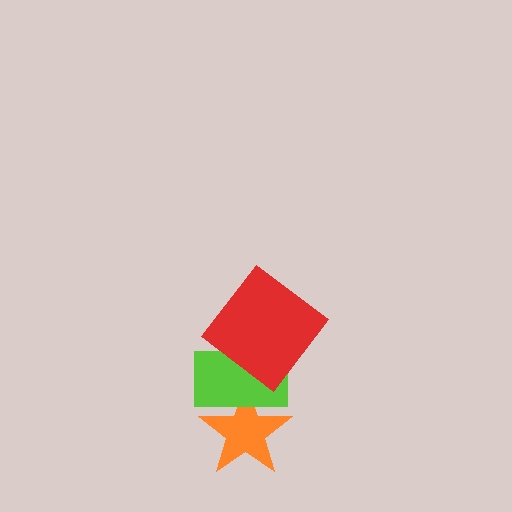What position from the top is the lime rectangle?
The lime rectangle is 2nd from the top.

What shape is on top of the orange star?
The lime rectangle is on top of the orange star.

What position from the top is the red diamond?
The red diamond is 1st from the top.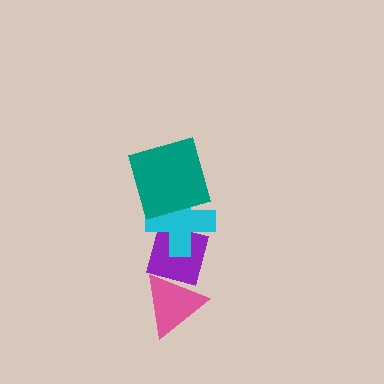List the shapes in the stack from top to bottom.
From top to bottom: the teal square, the cyan cross, the purple square, the pink triangle.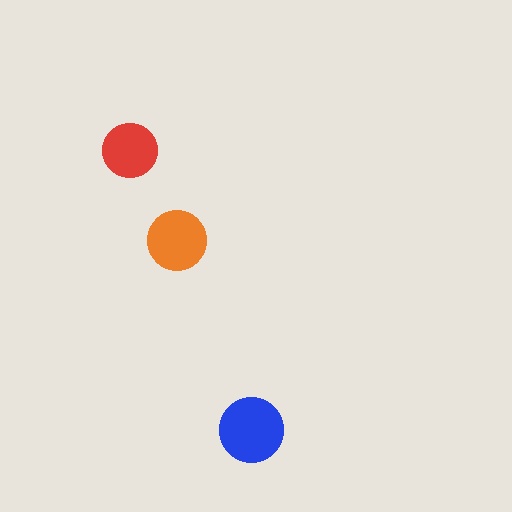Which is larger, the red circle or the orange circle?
The orange one.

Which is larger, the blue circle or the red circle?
The blue one.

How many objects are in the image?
There are 3 objects in the image.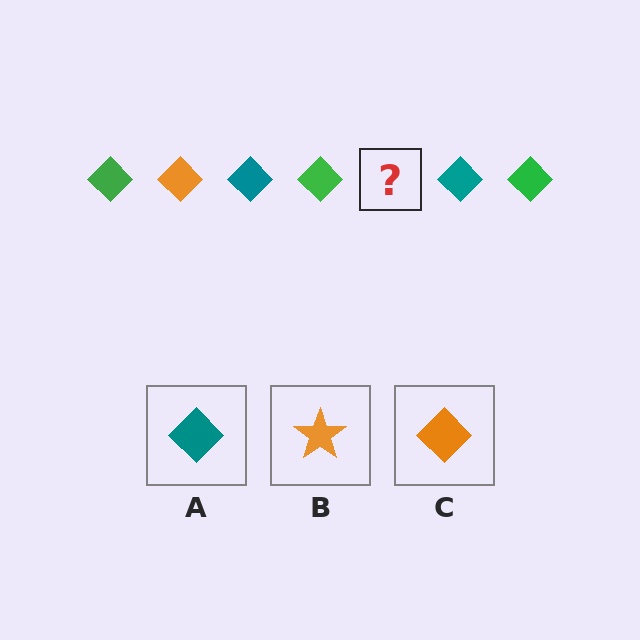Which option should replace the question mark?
Option C.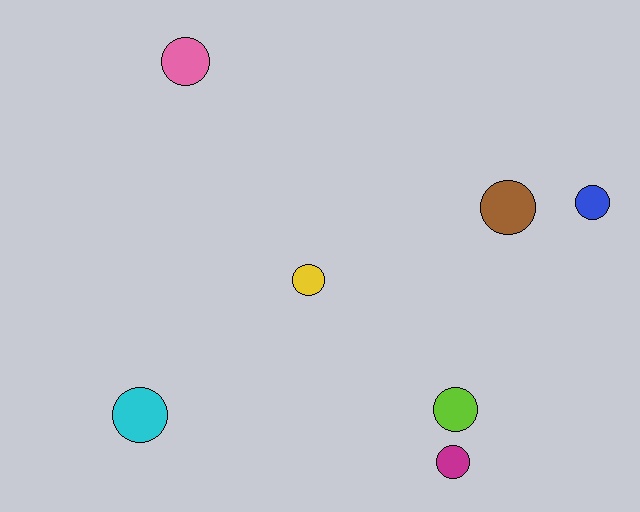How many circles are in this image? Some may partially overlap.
There are 7 circles.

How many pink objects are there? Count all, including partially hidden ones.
There is 1 pink object.